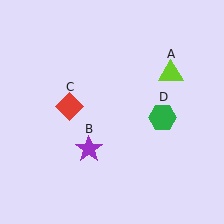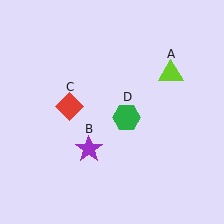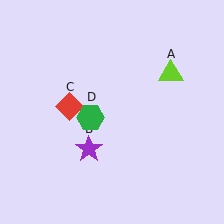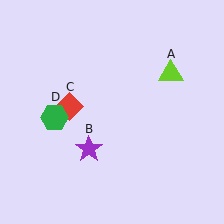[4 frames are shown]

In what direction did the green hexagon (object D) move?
The green hexagon (object D) moved left.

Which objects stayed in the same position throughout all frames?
Lime triangle (object A) and purple star (object B) and red diamond (object C) remained stationary.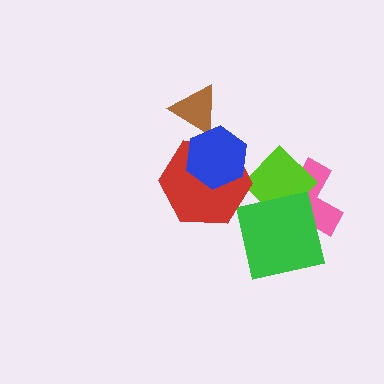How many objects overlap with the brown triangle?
1 object overlaps with the brown triangle.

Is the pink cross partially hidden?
Yes, it is partially covered by another shape.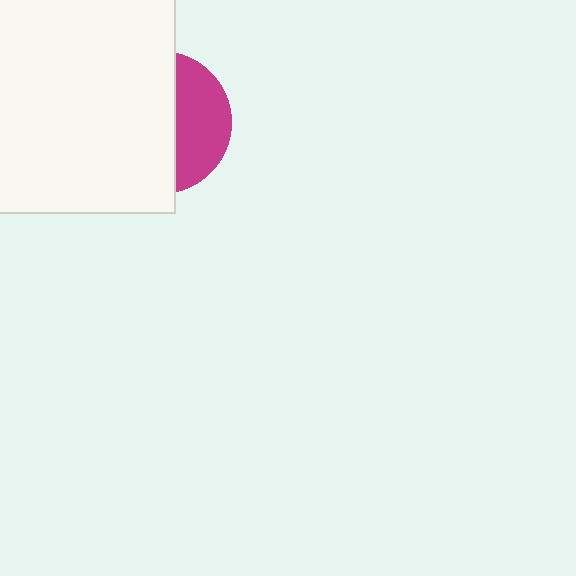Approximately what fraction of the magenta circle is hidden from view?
Roughly 63% of the magenta circle is hidden behind the white square.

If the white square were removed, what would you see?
You would see the complete magenta circle.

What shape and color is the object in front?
The object in front is a white square.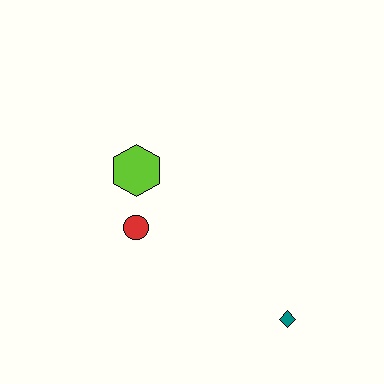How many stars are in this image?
There are no stars.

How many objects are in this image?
There are 3 objects.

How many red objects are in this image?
There is 1 red object.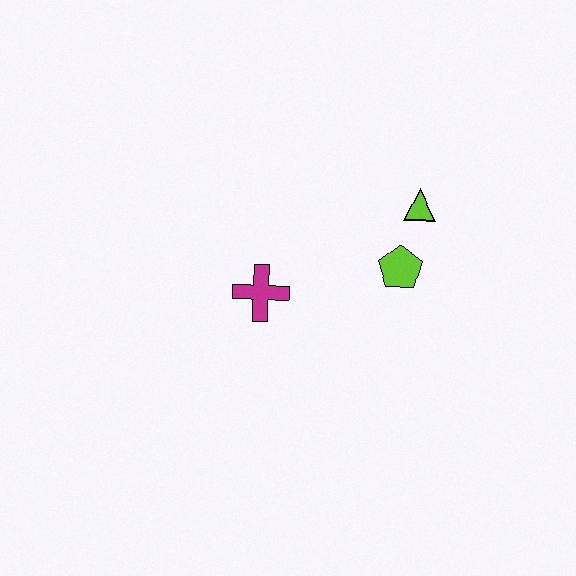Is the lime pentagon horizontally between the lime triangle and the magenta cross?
Yes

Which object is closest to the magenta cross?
The lime pentagon is closest to the magenta cross.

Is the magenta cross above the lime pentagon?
No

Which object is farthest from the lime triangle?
The magenta cross is farthest from the lime triangle.